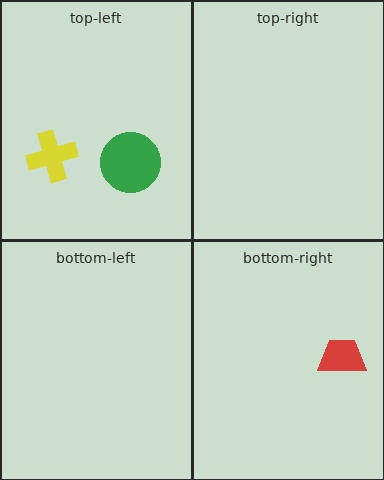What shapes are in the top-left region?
The green circle, the yellow cross.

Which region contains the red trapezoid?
The bottom-right region.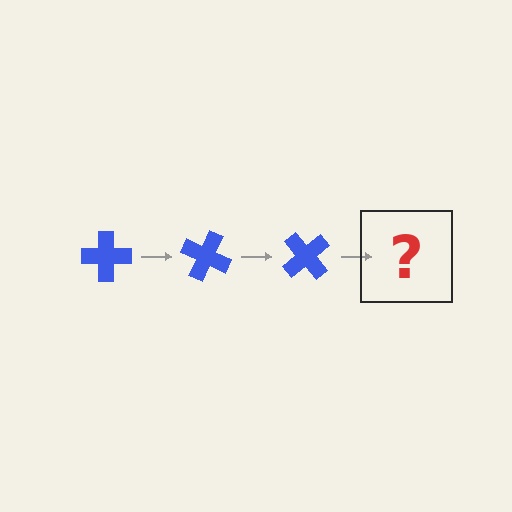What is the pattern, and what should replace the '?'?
The pattern is that the cross rotates 25 degrees each step. The '?' should be a blue cross rotated 75 degrees.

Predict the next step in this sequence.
The next step is a blue cross rotated 75 degrees.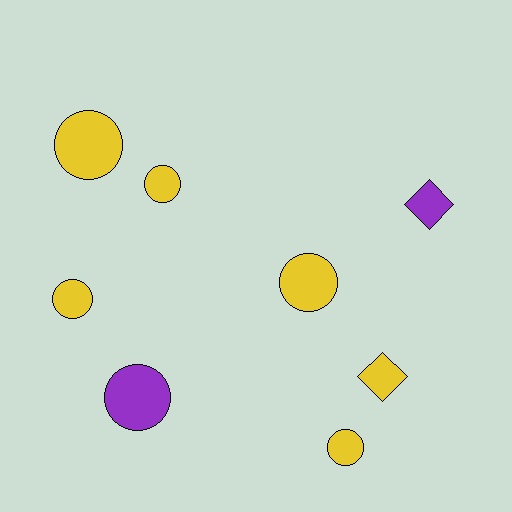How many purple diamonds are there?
There is 1 purple diamond.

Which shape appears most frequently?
Circle, with 6 objects.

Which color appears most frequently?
Yellow, with 6 objects.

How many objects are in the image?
There are 8 objects.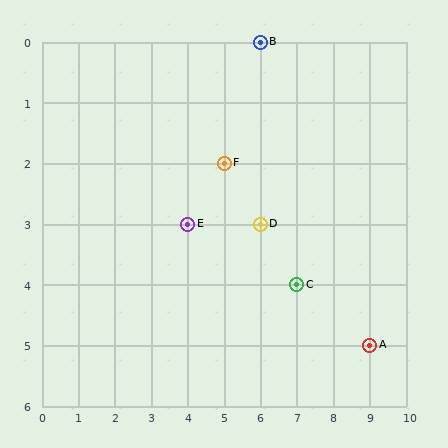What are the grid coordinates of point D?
Point D is at grid coordinates (6, 3).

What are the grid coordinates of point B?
Point B is at grid coordinates (6, 0).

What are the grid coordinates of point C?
Point C is at grid coordinates (7, 4).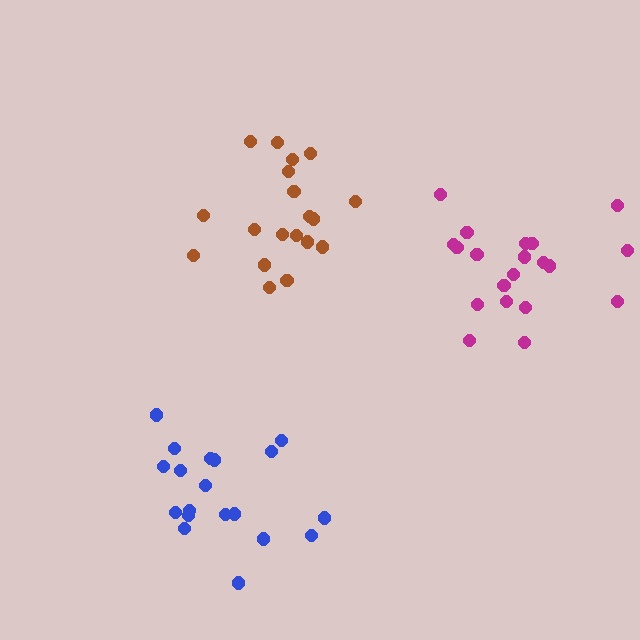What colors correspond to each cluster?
The clusters are colored: blue, magenta, brown.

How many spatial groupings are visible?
There are 3 spatial groupings.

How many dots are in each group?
Group 1: 19 dots, Group 2: 20 dots, Group 3: 19 dots (58 total).